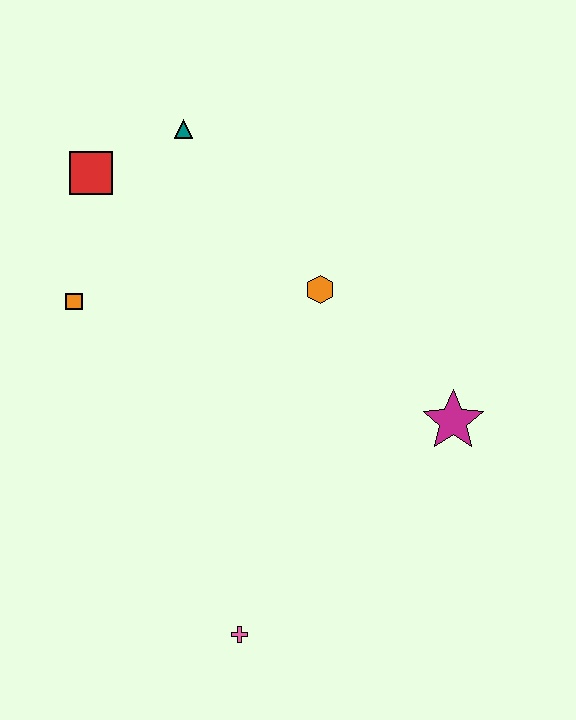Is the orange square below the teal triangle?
Yes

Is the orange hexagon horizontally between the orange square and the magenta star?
Yes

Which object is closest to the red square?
The teal triangle is closest to the red square.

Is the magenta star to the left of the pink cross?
No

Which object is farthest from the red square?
The pink cross is farthest from the red square.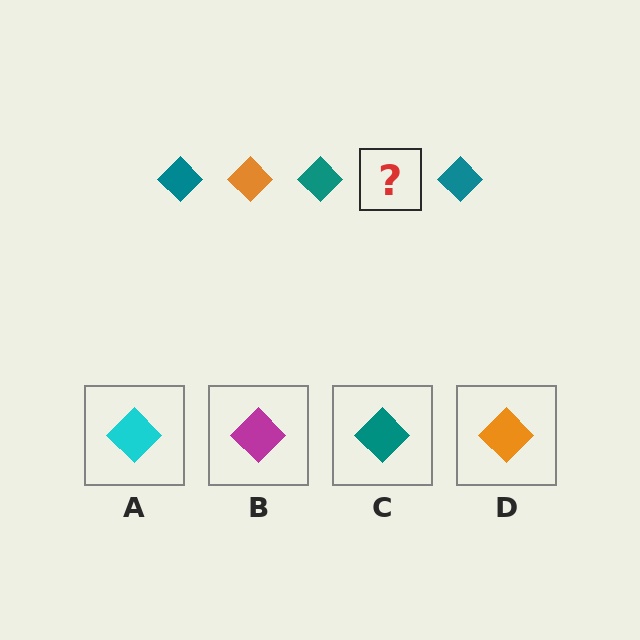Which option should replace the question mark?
Option D.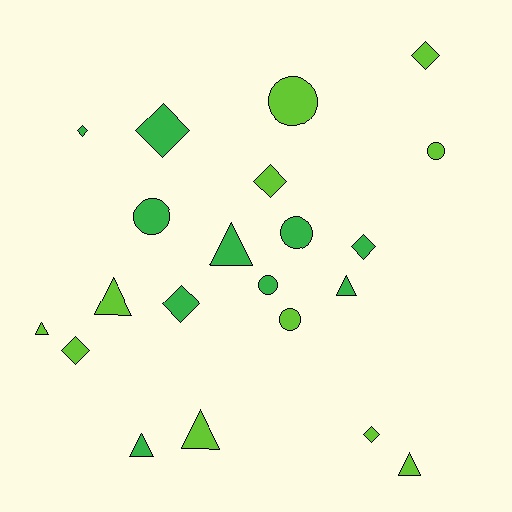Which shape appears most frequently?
Diamond, with 8 objects.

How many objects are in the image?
There are 21 objects.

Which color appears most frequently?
Lime, with 11 objects.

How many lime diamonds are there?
There are 4 lime diamonds.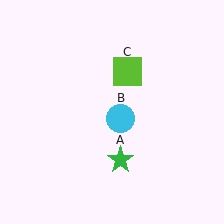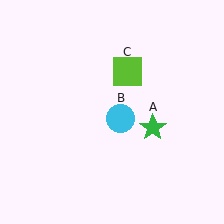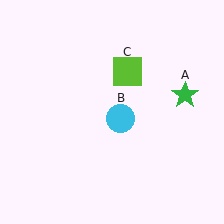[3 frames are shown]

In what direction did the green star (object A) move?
The green star (object A) moved up and to the right.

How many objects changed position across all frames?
1 object changed position: green star (object A).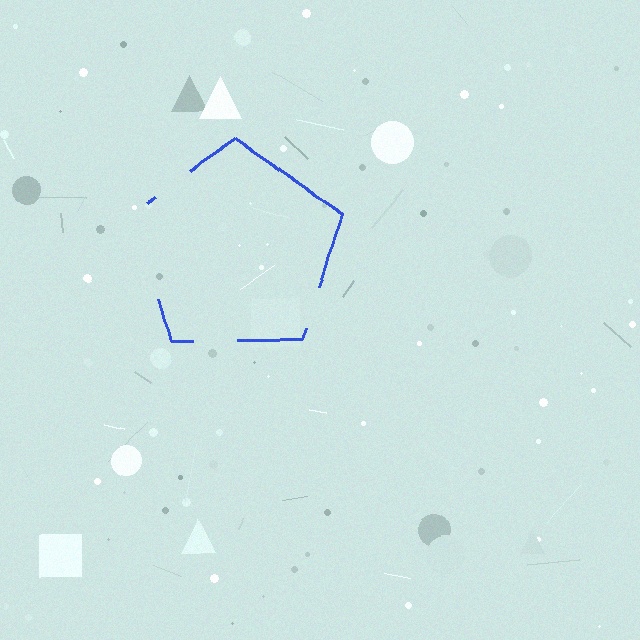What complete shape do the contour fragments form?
The contour fragments form a pentagon.